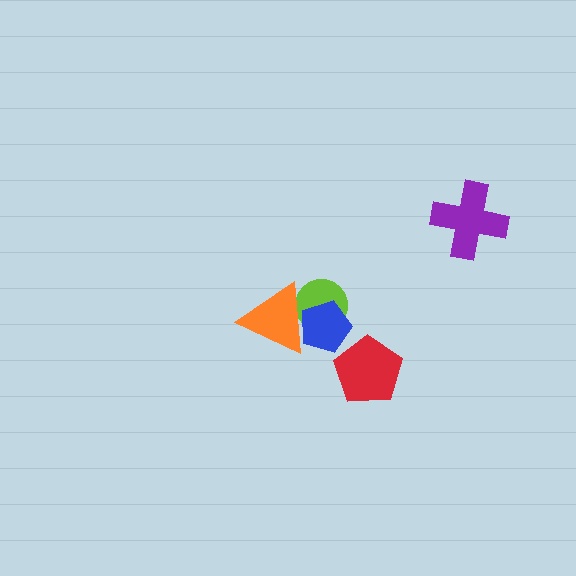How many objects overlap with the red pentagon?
0 objects overlap with the red pentagon.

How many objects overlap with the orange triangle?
2 objects overlap with the orange triangle.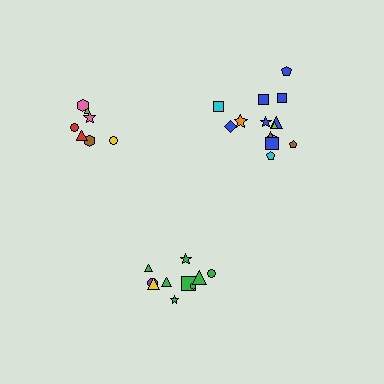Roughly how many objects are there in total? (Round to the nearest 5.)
Roughly 30 objects in total.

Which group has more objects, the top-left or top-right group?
The top-right group.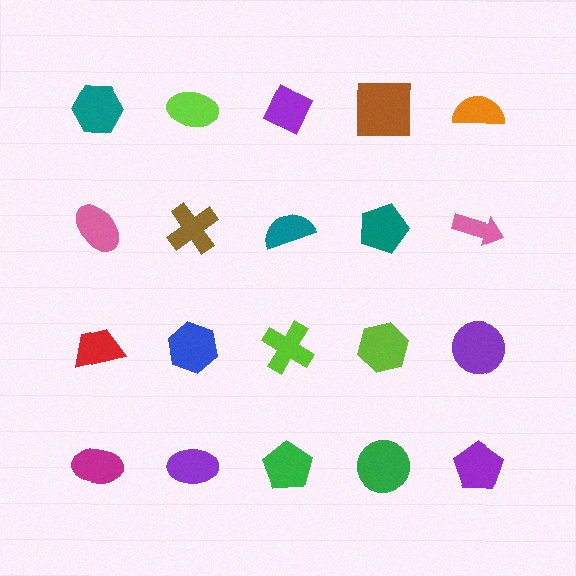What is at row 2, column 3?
A teal semicircle.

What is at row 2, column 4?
A teal pentagon.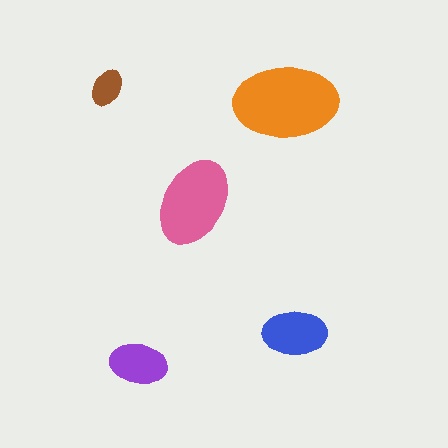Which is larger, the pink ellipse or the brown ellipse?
The pink one.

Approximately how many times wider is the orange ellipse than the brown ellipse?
About 2.5 times wider.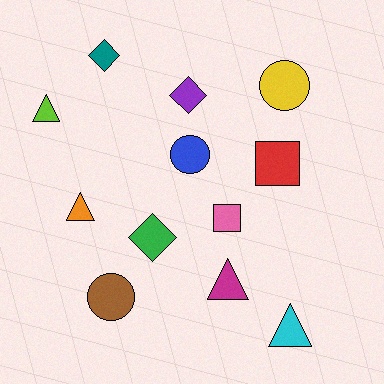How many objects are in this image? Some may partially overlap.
There are 12 objects.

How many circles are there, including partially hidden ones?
There are 3 circles.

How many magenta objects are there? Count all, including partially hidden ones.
There is 1 magenta object.